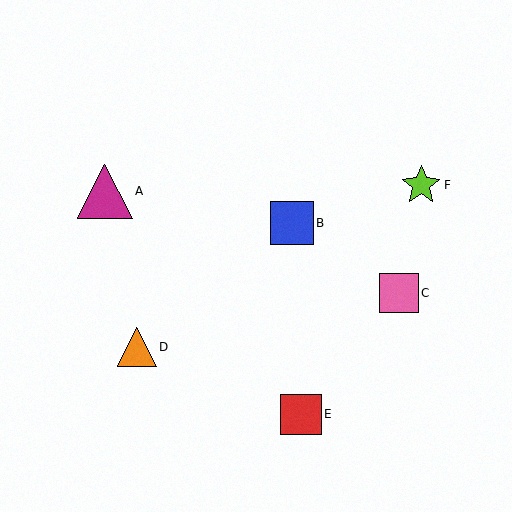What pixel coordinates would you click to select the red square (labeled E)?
Click at (301, 414) to select the red square E.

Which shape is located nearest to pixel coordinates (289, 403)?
The red square (labeled E) at (301, 414) is nearest to that location.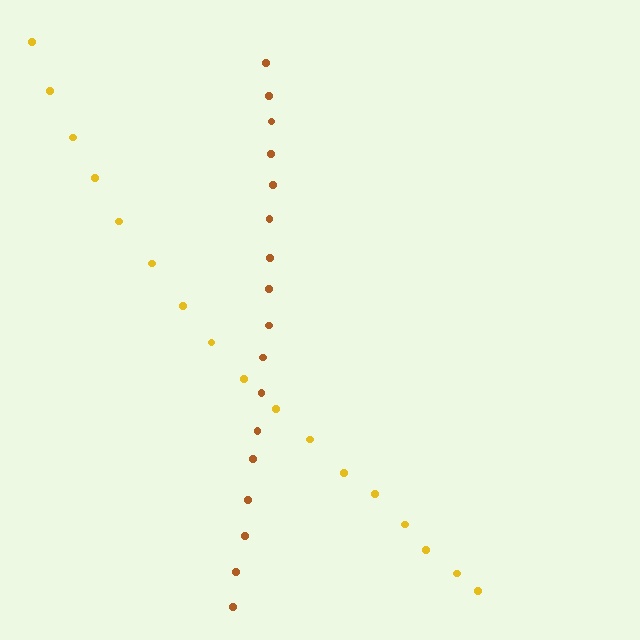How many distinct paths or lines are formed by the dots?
There are 2 distinct paths.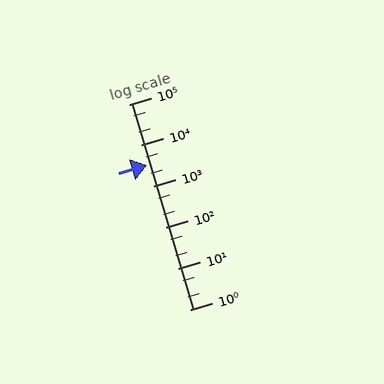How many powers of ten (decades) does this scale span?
The scale spans 5 decades, from 1 to 100000.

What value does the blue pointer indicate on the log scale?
The pointer indicates approximately 3200.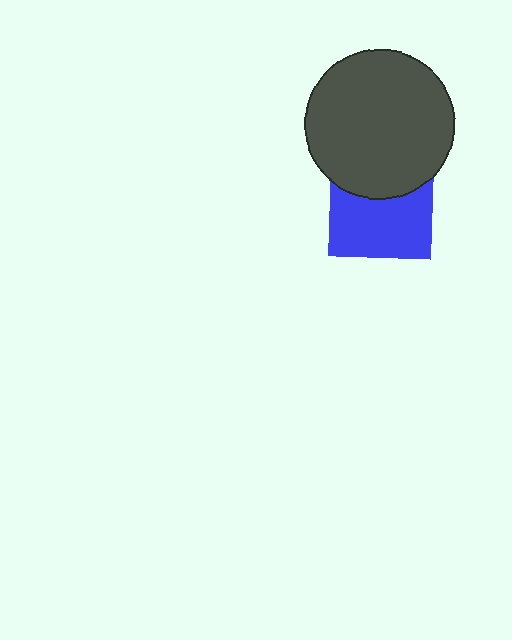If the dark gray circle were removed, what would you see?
You would see the complete blue square.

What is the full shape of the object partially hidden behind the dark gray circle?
The partially hidden object is a blue square.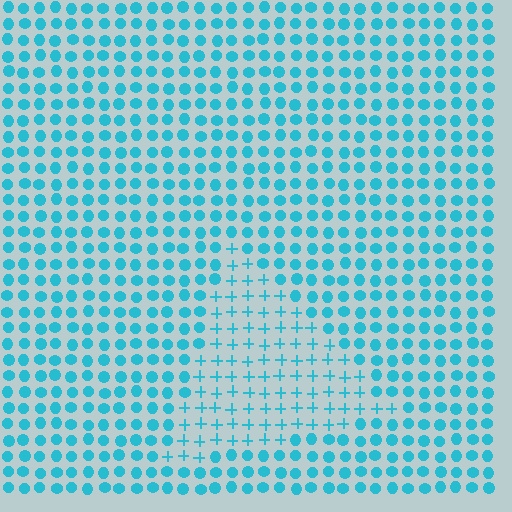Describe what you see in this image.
The image is filled with small cyan elements arranged in a uniform grid. A triangle-shaped region contains plus signs, while the surrounding area contains circles. The boundary is defined purely by the change in element shape.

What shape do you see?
I see a triangle.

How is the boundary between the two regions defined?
The boundary is defined by a change in element shape: plus signs inside vs. circles outside. All elements share the same color and spacing.